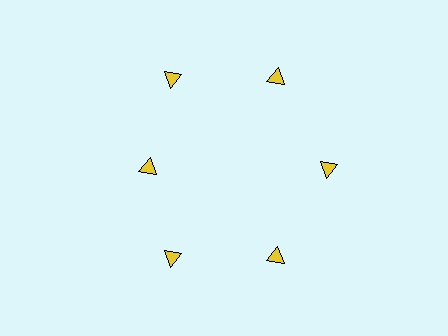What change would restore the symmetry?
The symmetry would be restored by moving it outward, back onto the ring so that all 6 triangles sit at equal angles and equal distance from the center.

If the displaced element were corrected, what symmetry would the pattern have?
It would have 6-fold rotational symmetry — the pattern would map onto itself every 60 degrees.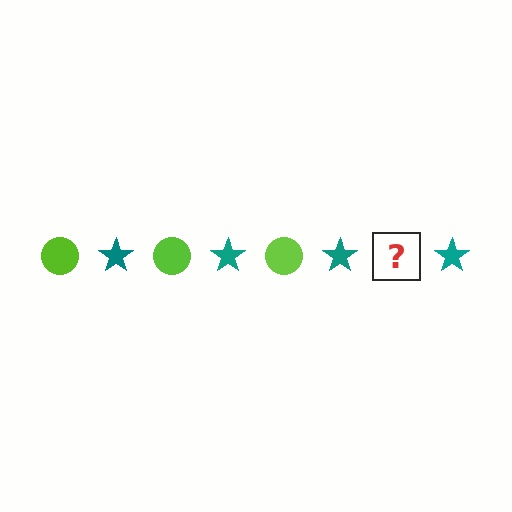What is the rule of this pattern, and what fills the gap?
The rule is that the pattern alternates between lime circle and teal star. The gap should be filled with a lime circle.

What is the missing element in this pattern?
The missing element is a lime circle.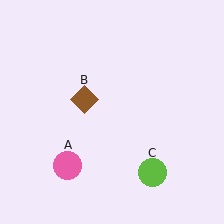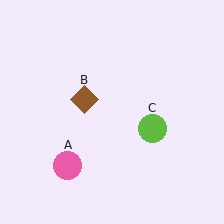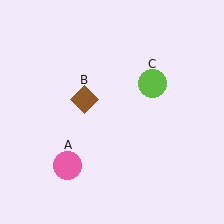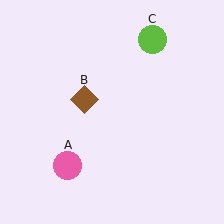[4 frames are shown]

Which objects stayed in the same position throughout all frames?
Pink circle (object A) and brown diamond (object B) remained stationary.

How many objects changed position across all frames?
1 object changed position: lime circle (object C).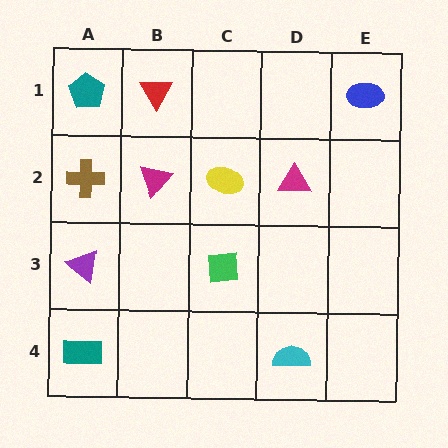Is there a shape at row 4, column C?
No, that cell is empty.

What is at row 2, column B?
A magenta triangle.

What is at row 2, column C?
A yellow ellipse.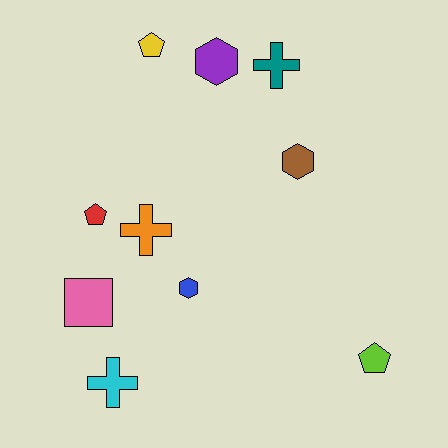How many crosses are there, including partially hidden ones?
There are 3 crosses.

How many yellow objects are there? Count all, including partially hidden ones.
There is 1 yellow object.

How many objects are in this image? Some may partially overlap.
There are 10 objects.